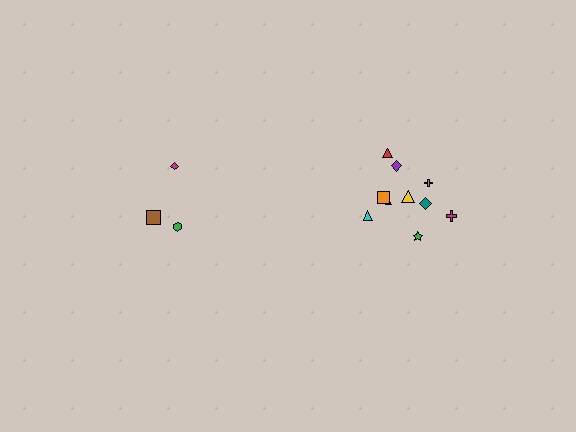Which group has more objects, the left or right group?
The right group.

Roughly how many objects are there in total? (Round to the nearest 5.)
Roughly 15 objects in total.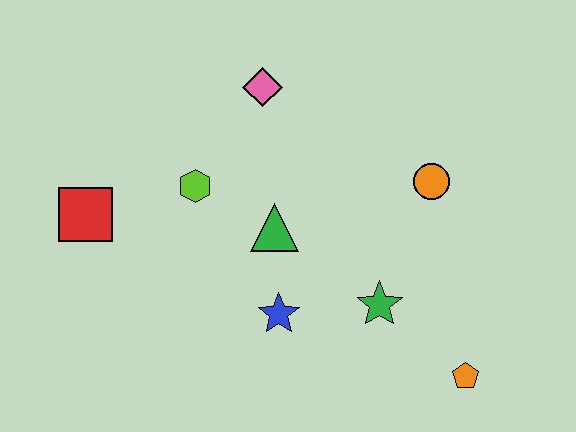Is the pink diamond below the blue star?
No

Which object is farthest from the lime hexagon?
The orange pentagon is farthest from the lime hexagon.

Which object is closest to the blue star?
The green triangle is closest to the blue star.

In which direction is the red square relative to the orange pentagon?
The red square is to the left of the orange pentagon.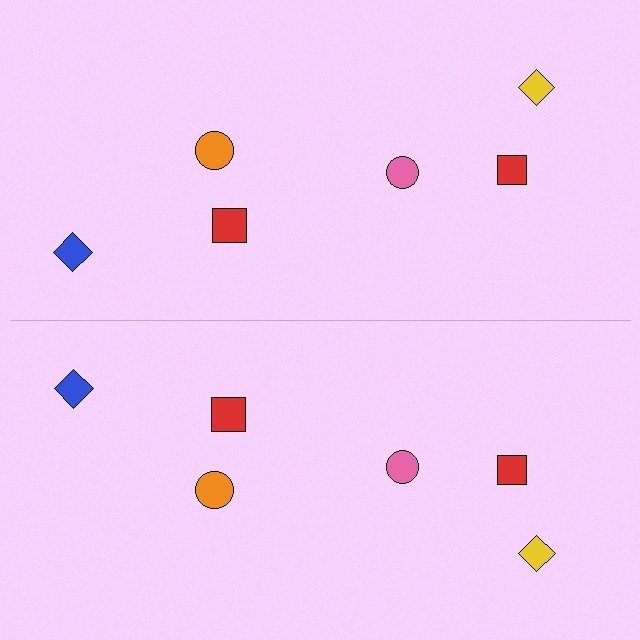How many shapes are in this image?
There are 12 shapes in this image.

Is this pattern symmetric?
Yes, this pattern has bilateral (reflection) symmetry.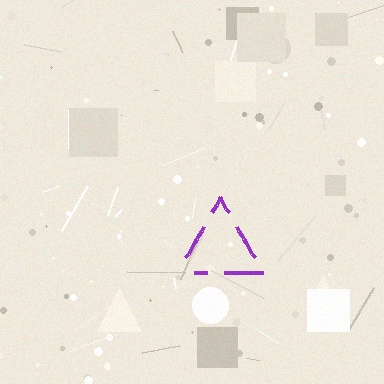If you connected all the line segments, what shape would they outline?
They would outline a triangle.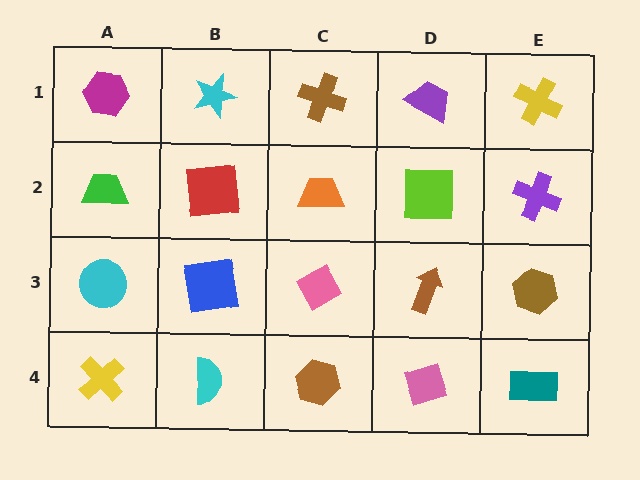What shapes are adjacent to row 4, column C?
A pink diamond (row 3, column C), a cyan semicircle (row 4, column B), a pink diamond (row 4, column D).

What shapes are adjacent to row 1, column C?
An orange trapezoid (row 2, column C), a cyan star (row 1, column B), a purple trapezoid (row 1, column D).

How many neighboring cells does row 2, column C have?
4.